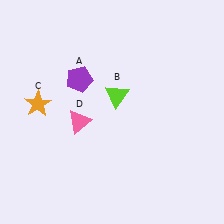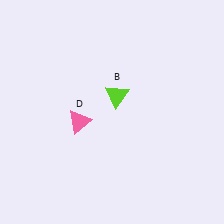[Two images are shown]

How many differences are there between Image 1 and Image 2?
There are 2 differences between the two images.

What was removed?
The purple pentagon (A), the orange star (C) were removed in Image 2.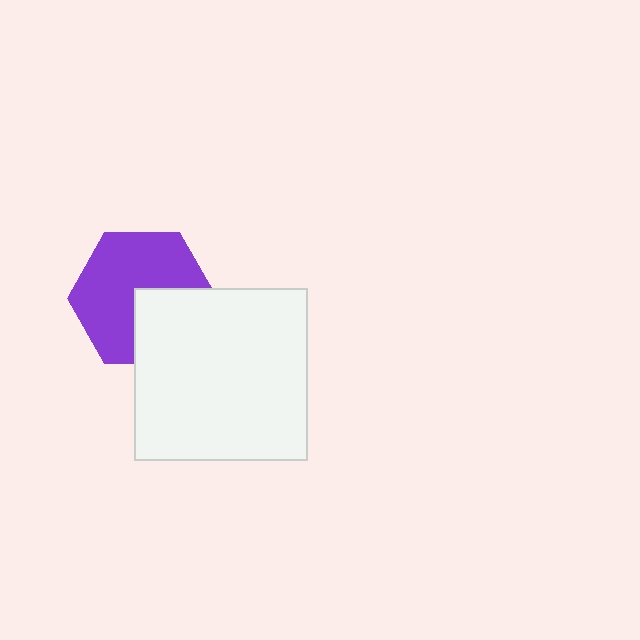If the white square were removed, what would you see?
You would see the complete purple hexagon.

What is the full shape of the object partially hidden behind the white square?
The partially hidden object is a purple hexagon.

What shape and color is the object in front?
The object in front is a white square.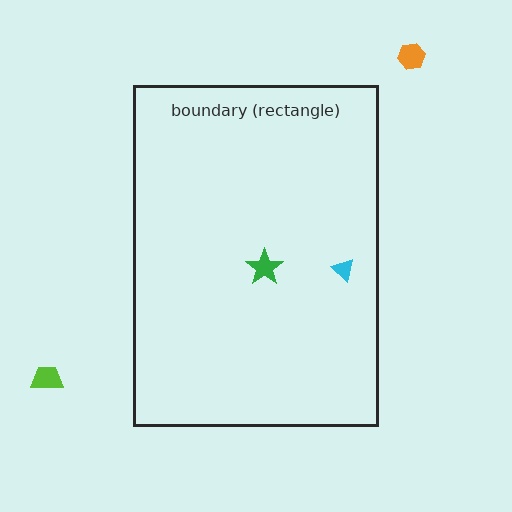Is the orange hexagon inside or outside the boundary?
Outside.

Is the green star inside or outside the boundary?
Inside.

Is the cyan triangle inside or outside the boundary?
Inside.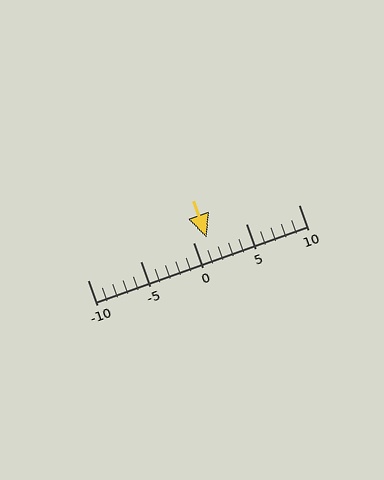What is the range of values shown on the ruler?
The ruler shows values from -10 to 10.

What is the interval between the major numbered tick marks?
The major tick marks are spaced 5 units apart.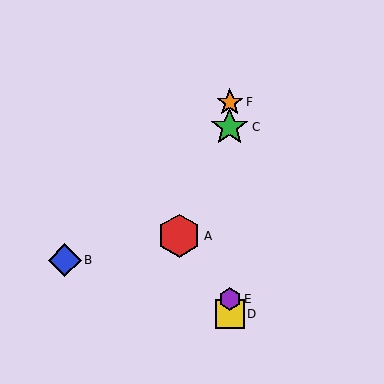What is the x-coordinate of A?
Object A is at x≈179.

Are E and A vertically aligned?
No, E is at x≈230 and A is at x≈179.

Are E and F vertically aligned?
Yes, both are at x≈230.